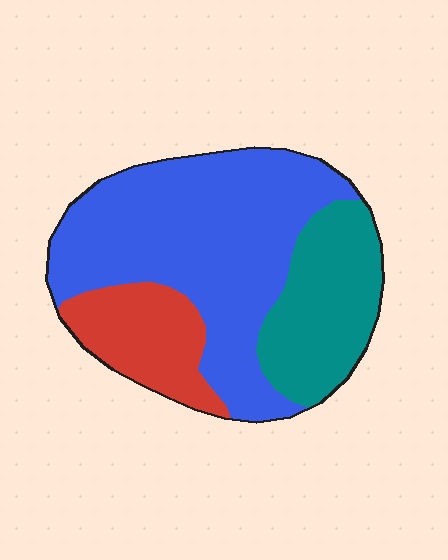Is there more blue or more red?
Blue.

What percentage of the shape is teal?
Teal covers 25% of the shape.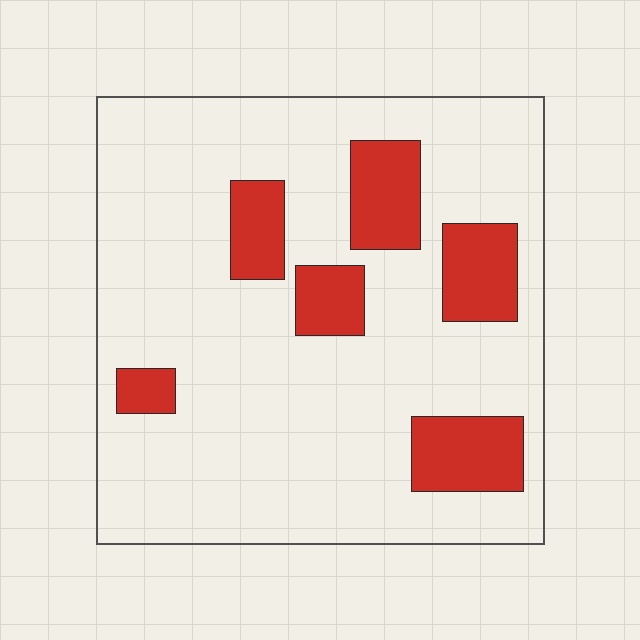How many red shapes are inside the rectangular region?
6.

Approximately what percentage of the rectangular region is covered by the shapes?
Approximately 20%.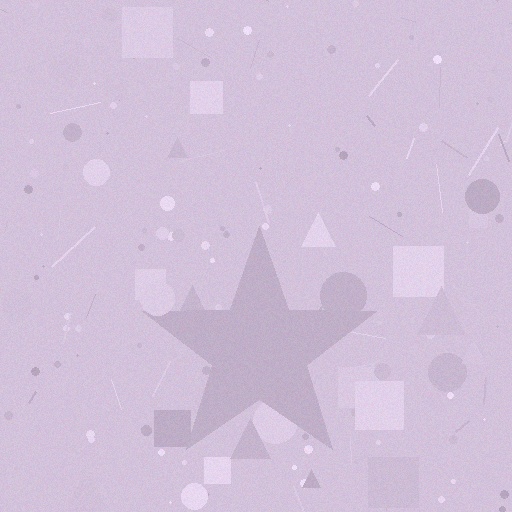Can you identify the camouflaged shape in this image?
The camouflaged shape is a star.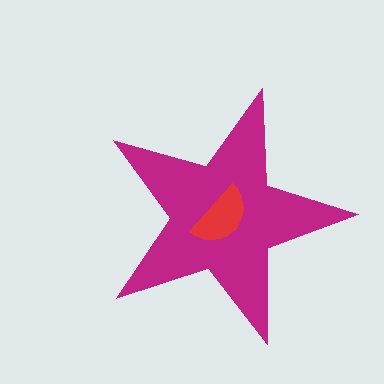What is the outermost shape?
The magenta star.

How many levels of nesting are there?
2.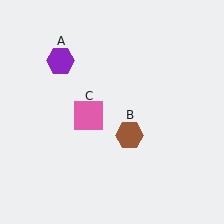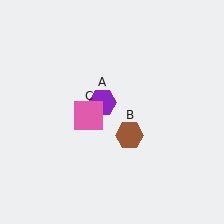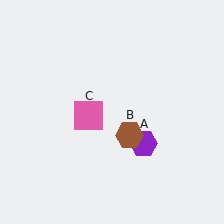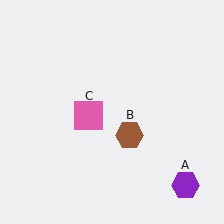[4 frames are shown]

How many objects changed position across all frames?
1 object changed position: purple hexagon (object A).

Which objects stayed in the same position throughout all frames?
Brown hexagon (object B) and pink square (object C) remained stationary.